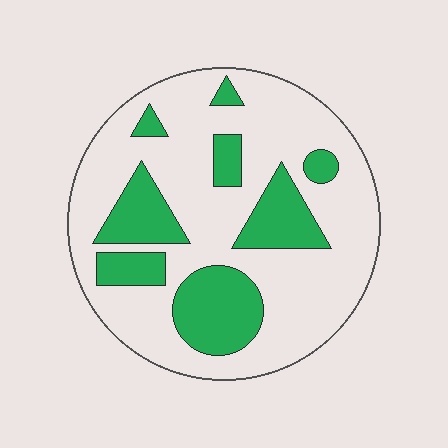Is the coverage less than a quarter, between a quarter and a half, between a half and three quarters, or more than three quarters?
Between a quarter and a half.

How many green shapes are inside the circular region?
8.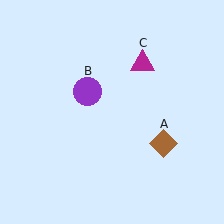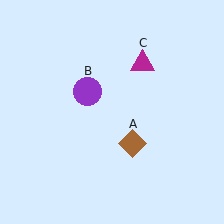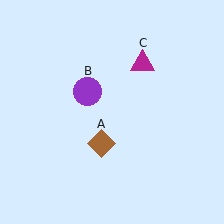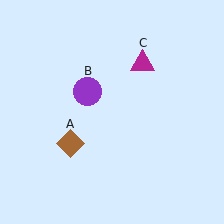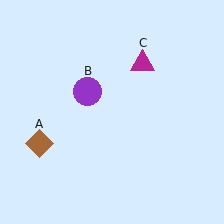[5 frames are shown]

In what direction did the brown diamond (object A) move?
The brown diamond (object A) moved left.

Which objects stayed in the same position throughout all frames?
Purple circle (object B) and magenta triangle (object C) remained stationary.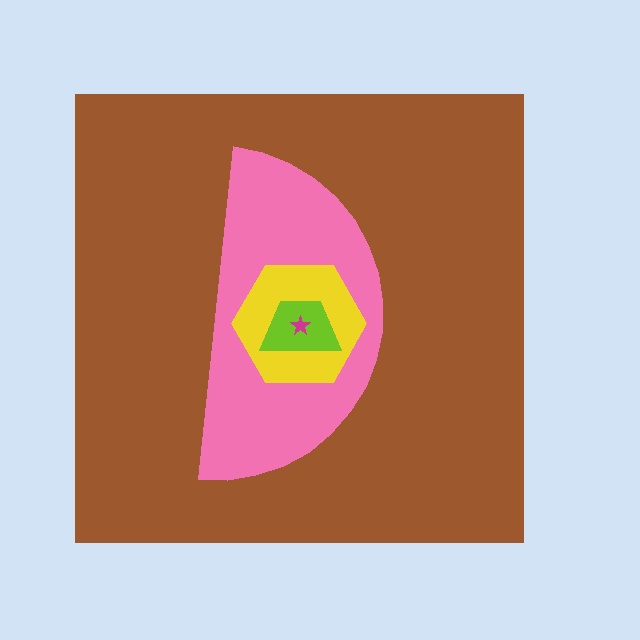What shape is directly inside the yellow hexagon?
The lime trapezoid.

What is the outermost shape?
The brown square.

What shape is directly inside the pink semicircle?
The yellow hexagon.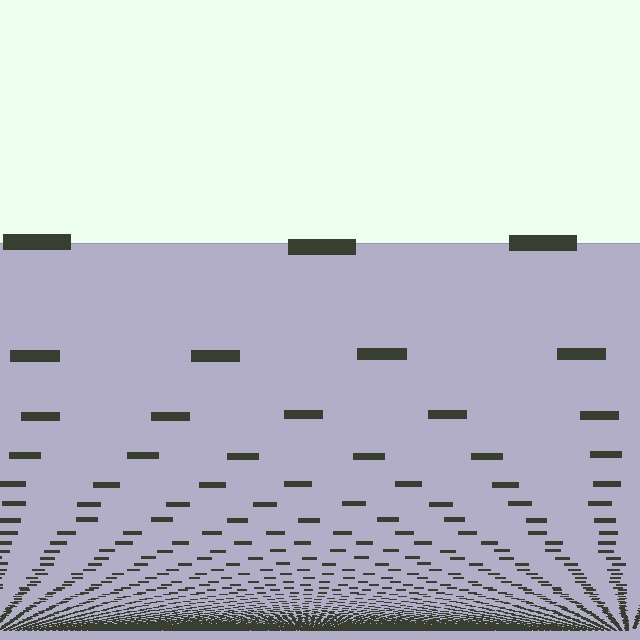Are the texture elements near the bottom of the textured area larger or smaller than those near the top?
Smaller. The gradient is inverted — elements near the bottom are smaller and denser.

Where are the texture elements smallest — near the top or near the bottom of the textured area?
Near the bottom.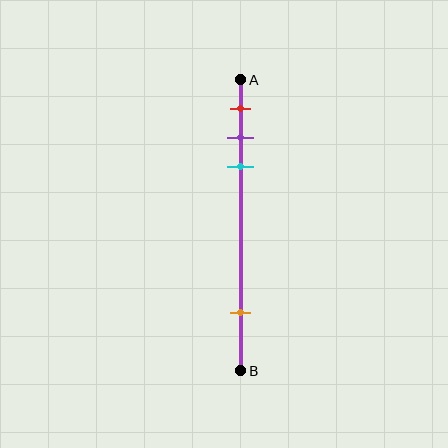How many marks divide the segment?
There are 4 marks dividing the segment.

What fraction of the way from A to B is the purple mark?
The purple mark is approximately 20% (0.2) of the way from A to B.